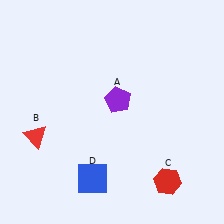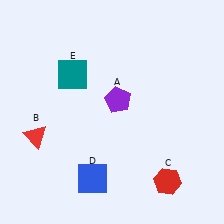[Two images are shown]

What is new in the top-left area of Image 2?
A teal square (E) was added in the top-left area of Image 2.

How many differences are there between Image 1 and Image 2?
There is 1 difference between the two images.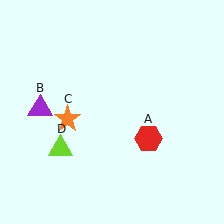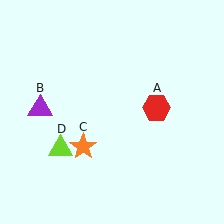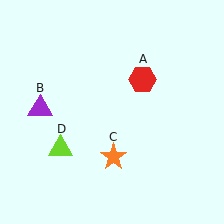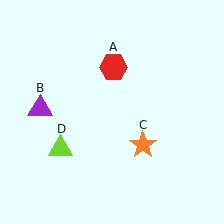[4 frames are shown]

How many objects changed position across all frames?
2 objects changed position: red hexagon (object A), orange star (object C).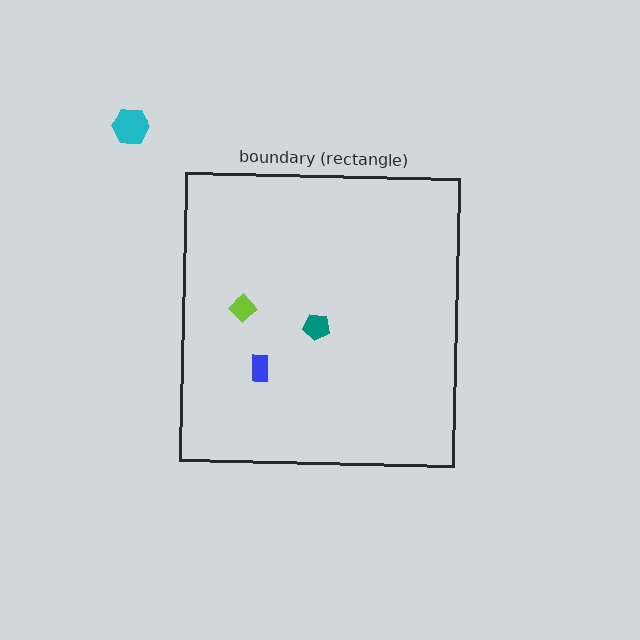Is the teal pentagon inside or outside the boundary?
Inside.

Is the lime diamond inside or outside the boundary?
Inside.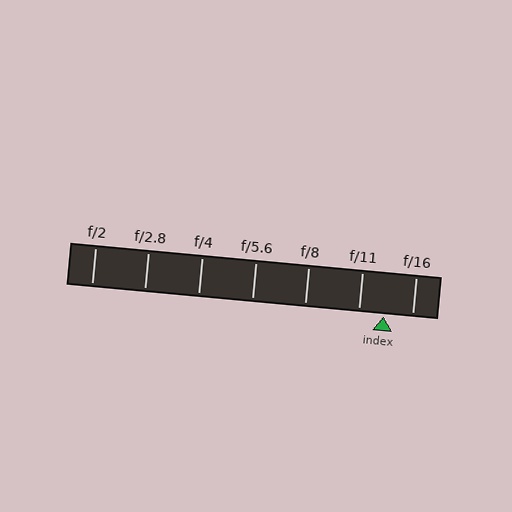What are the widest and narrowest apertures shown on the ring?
The widest aperture shown is f/2 and the narrowest is f/16.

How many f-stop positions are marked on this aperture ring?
There are 7 f-stop positions marked.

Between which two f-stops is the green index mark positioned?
The index mark is between f/11 and f/16.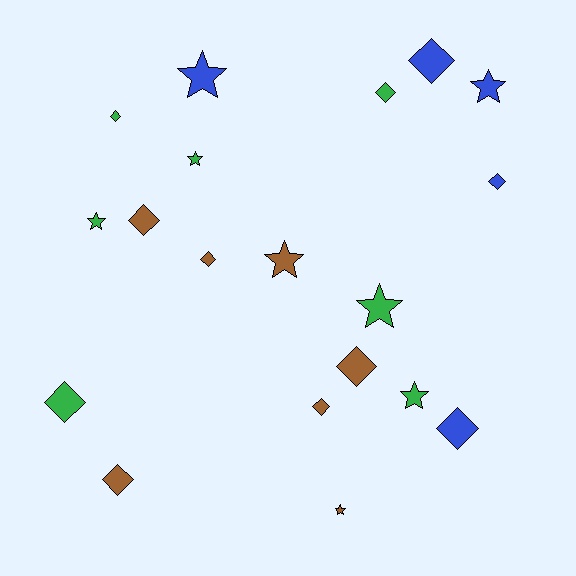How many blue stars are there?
There are 2 blue stars.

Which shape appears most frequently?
Diamond, with 11 objects.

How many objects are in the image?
There are 19 objects.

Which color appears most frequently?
Brown, with 7 objects.